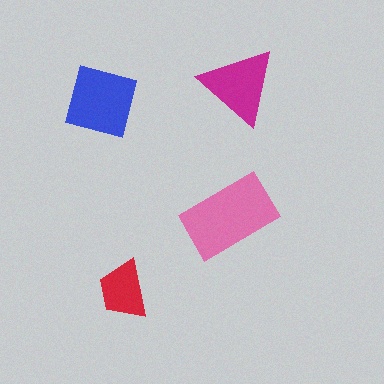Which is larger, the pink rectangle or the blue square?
The pink rectangle.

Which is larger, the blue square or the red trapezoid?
The blue square.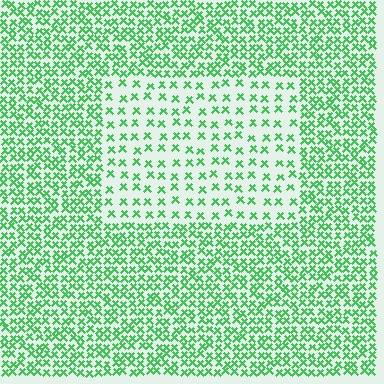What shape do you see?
I see a rectangle.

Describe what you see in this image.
The image contains small green elements arranged at two different densities. A rectangle-shaped region is visible where the elements are less densely packed than the surrounding area.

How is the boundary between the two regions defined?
The boundary is defined by a change in element density (approximately 2.3x ratio). All elements are the same color, size, and shape.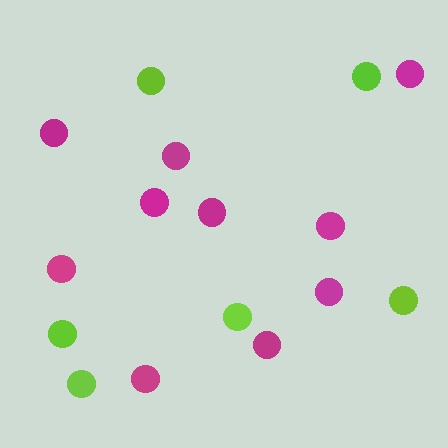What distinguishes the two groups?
There are 2 groups: one group of magenta circles (10) and one group of lime circles (6).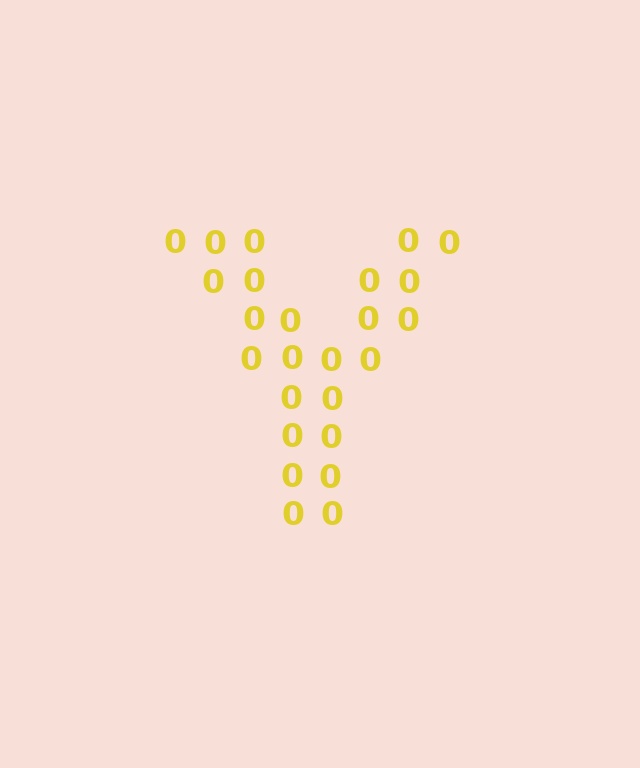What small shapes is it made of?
It is made of small digit 0's.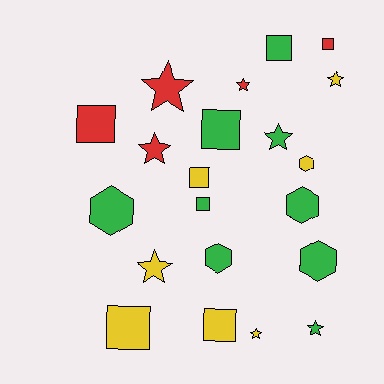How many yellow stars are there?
There are 3 yellow stars.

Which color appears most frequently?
Green, with 9 objects.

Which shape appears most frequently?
Star, with 8 objects.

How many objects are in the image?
There are 21 objects.